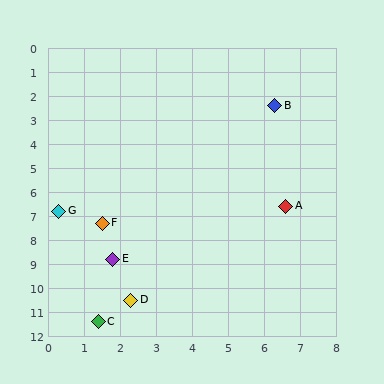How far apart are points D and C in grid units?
Points D and C are about 1.3 grid units apart.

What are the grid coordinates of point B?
Point B is at approximately (6.3, 2.4).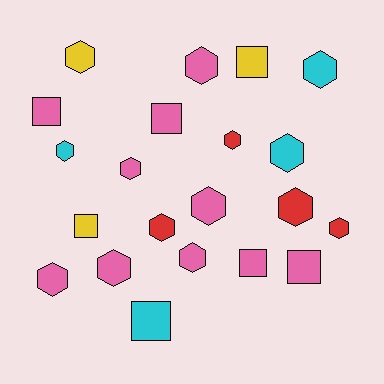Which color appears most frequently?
Pink, with 10 objects.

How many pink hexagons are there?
There are 6 pink hexagons.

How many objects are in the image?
There are 21 objects.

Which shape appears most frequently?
Hexagon, with 14 objects.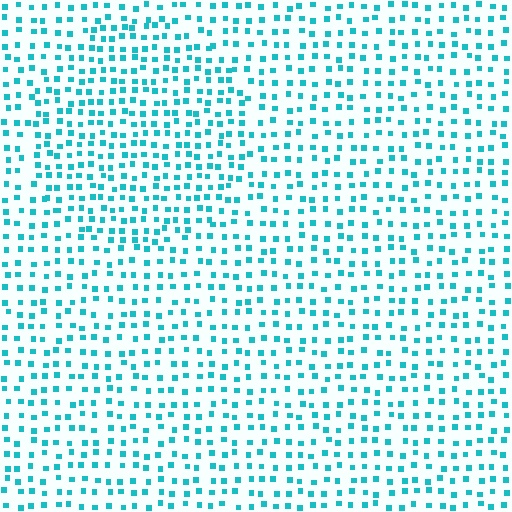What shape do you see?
I see a circle.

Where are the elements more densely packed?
The elements are more densely packed inside the circle boundary.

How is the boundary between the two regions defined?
The boundary is defined by a change in element density (approximately 1.4x ratio). All elements are the same color, size, and shape.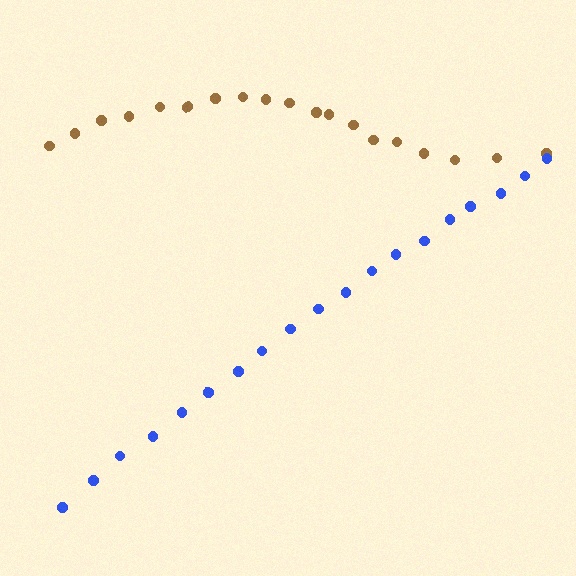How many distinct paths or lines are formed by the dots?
There are 2 distinct paths.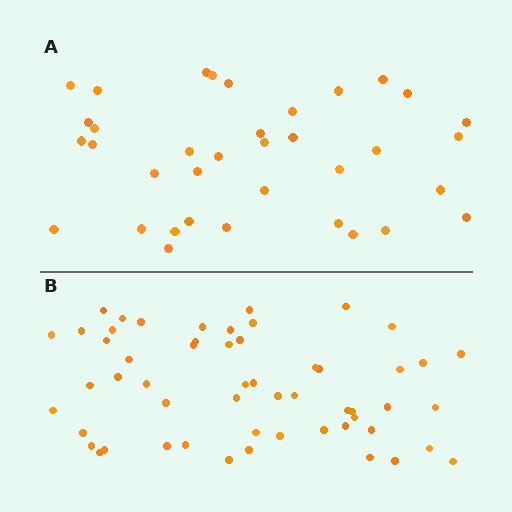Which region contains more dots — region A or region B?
Region B (the bottom region) has more dots.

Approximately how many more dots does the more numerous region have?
Region B has approximately 20 more dots than region A.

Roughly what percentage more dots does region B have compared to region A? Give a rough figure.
About 55% more.